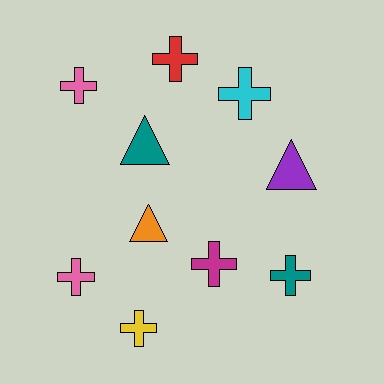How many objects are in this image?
There are 10 objects.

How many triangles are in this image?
There are 3 triangles.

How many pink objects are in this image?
There are 2 pink objects.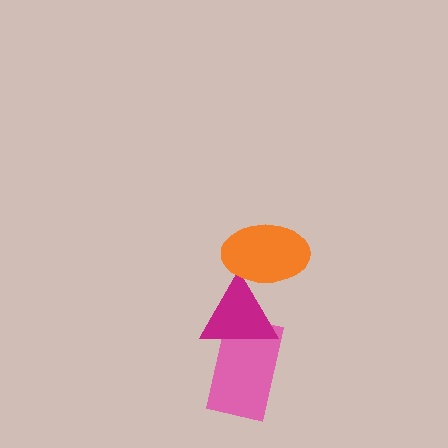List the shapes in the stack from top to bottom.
From top to bottom: the orange ellipse, the magenta triangle, the pink rectangle.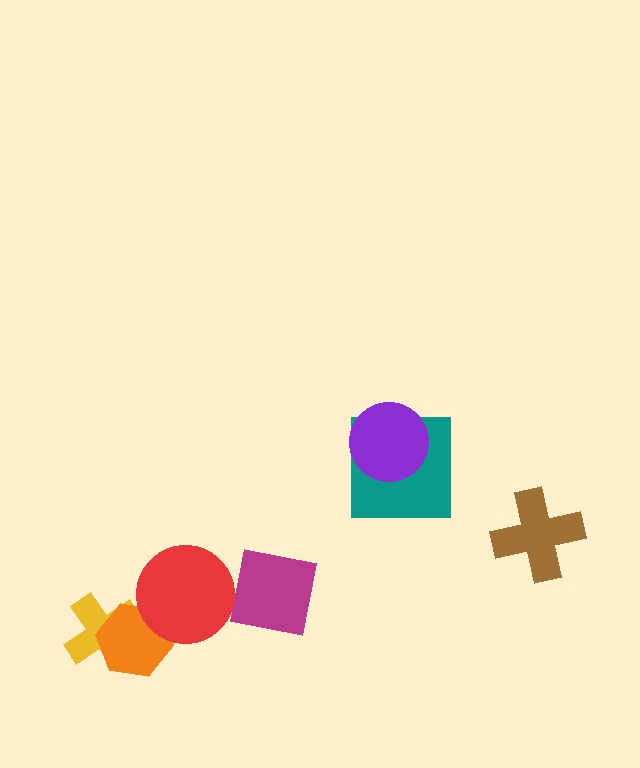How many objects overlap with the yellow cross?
1 object overlaps with the yellow cross.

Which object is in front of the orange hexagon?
The red circle is in front of the orange hexagon.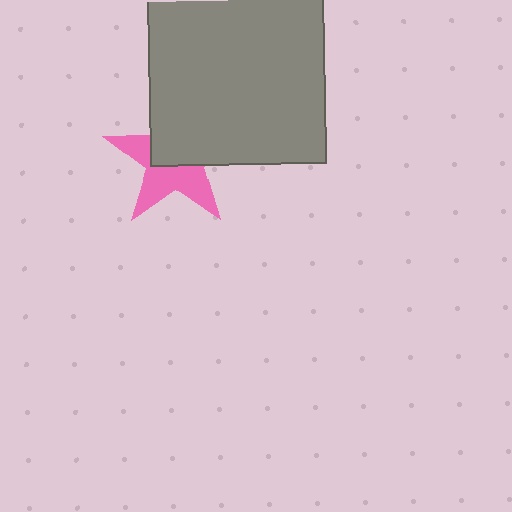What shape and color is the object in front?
The object in front is a gray square.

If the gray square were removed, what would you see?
You would see the complete pink star.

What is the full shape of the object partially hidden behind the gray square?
The partially hidden object is a pink star.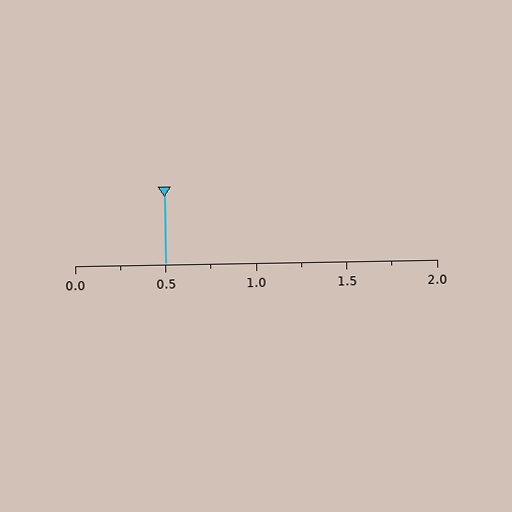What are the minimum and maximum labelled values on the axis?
The axis runs from 0.0 to 2.0.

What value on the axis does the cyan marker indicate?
The marker indicates approximately 0.5.